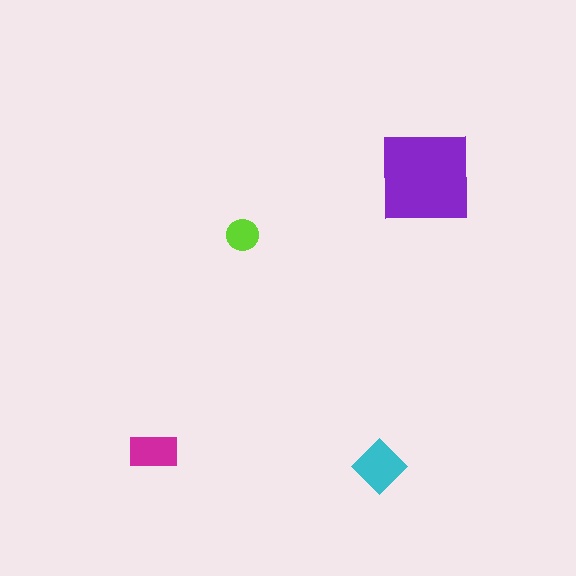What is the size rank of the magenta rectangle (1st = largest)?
3rd.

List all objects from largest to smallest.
The purple square, the cyan diamond, the magenta rectangle, the lime circle.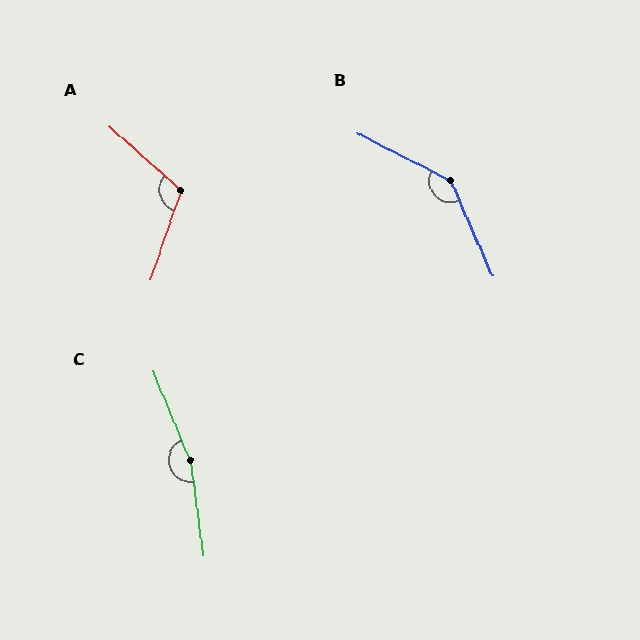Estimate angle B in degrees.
Approximately 141 degrees.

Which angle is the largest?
C, at approximately 165 degrees.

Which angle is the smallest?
A, at approximately 113 degrees.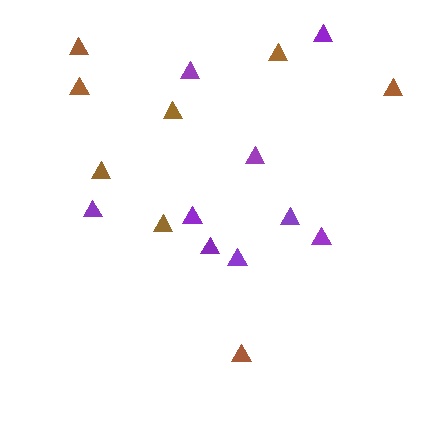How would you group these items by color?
There are 2 groups: one group of brown triangles (8) and one group of purple triangles (9).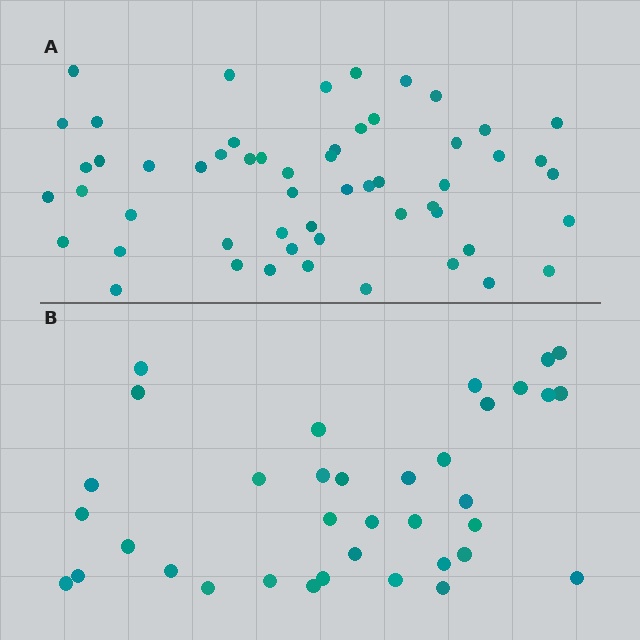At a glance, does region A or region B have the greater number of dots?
Region A (the top region) has more dots.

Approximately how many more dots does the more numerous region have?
Region A has approximately 20 more dots than region B.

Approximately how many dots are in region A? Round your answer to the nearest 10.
About 60 dots. (The exact count is 55, which rounds to 60.)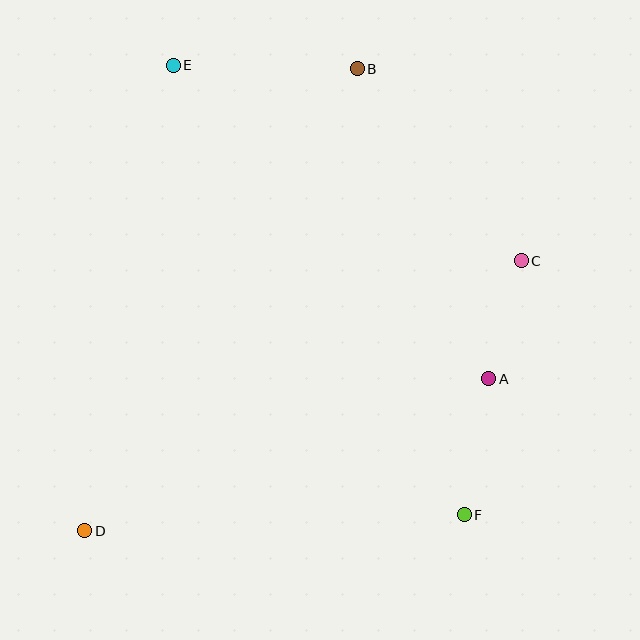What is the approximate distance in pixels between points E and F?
The distance between E and F is approximately 535 pixels.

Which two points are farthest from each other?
Points B and D are farthest from each other.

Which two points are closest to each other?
Points A and C are closest to each other.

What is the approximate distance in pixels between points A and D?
The distance between A and D is approximately 432 pixels.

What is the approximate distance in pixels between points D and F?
The distance between D and F is approximately 380 pixels.